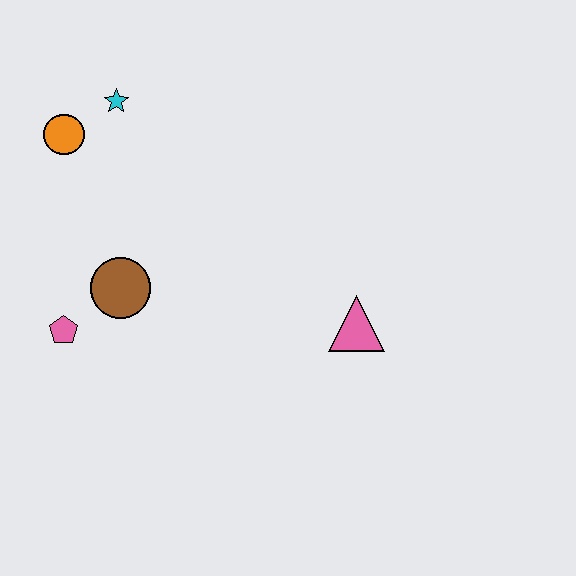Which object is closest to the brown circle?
The pink pentagon is closest to the brown circle.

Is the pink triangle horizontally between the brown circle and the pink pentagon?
No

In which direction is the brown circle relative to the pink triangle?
The brown circle is to the left of the pink triangle.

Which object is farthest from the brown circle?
The pink triangle is farthest from the brown circle.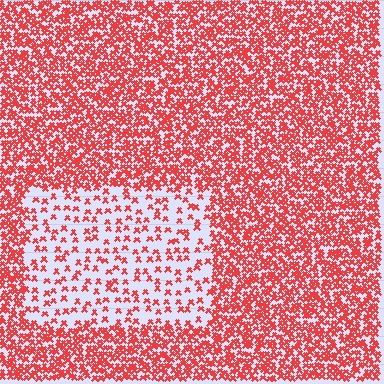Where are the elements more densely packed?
The elements are more densely packed outside the rectangle boundary.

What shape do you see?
I see a rectangle.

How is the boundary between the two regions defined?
The boundary is defined by a change in element density (approximately 2.9x ratio). All elements are the same color, size, and shape.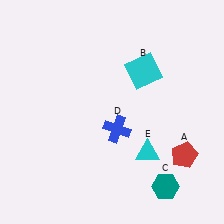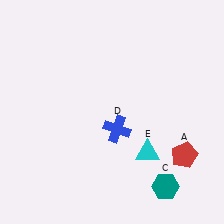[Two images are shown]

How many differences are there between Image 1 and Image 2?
There is 1 difference between the two images.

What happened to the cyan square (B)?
The cyan square (B) was removed in Image 2. It was in the top-right area of Image 1.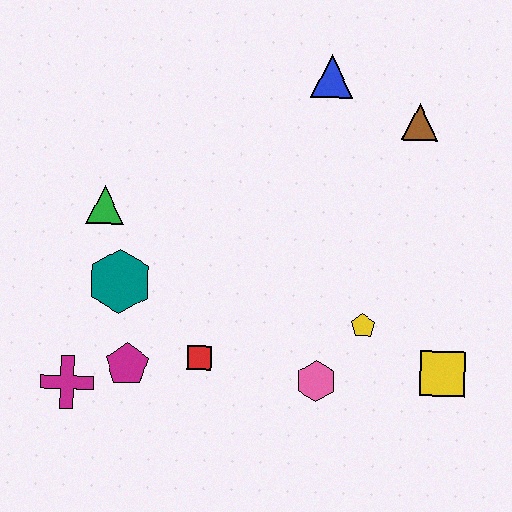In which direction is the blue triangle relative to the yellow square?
The blue triangle is above the yellow square.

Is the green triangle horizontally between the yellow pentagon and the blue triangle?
No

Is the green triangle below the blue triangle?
Yes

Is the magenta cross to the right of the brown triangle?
No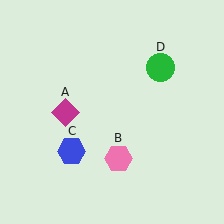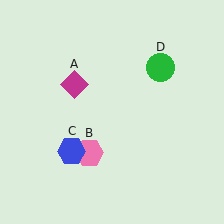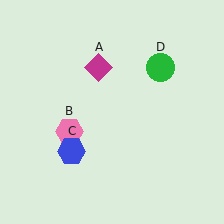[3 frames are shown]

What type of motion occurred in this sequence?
The magenta diamond (object A), pink hexagon (object B) rotated clockwise around the center of the scene.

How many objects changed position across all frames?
2 objects changed position: magenta diamond (object A), pink hexagon (object B).